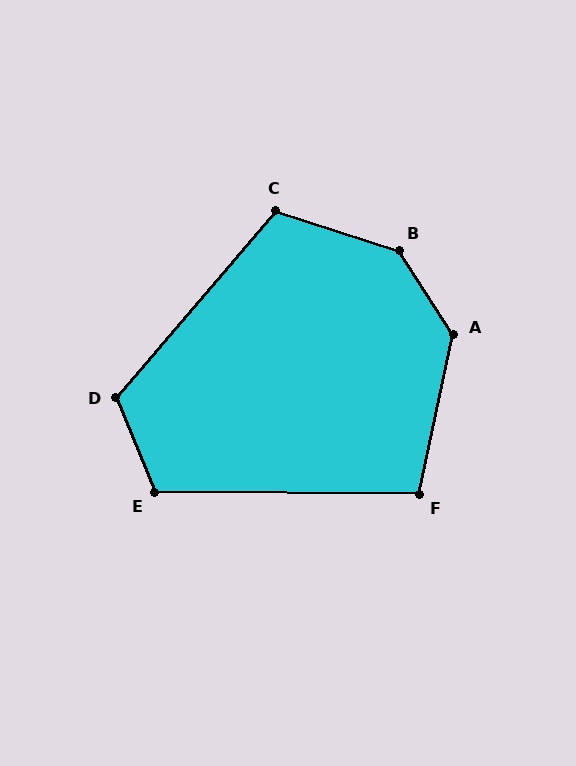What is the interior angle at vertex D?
Approximately 117 degrees (obtuse).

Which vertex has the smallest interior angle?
F, at approximately 102 degrees.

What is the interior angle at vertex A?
Approximately 135 degrees (obtuse).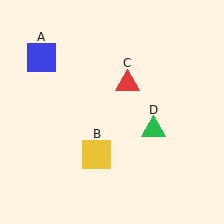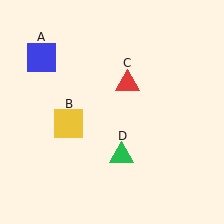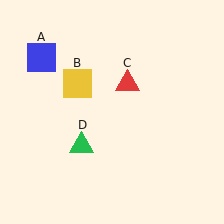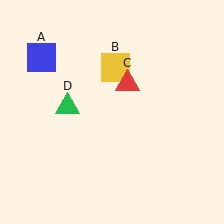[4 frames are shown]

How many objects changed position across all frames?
2 objects changed position: yellow square (object B), green triangle (object D).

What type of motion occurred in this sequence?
The yellow square (object B), green triangle (object D) rotated clockwise around the center of the scene.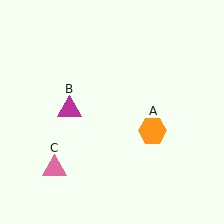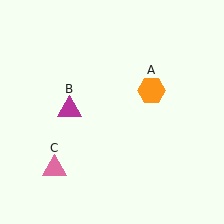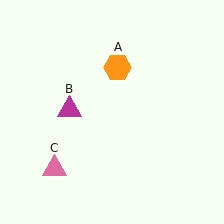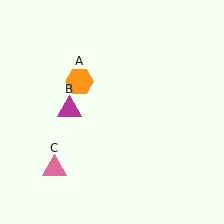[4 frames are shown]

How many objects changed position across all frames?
1 object changed position: orange hexagon (object A).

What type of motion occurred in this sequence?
The orange hexagon (object A) rotated counterclockwise around the center of the scene.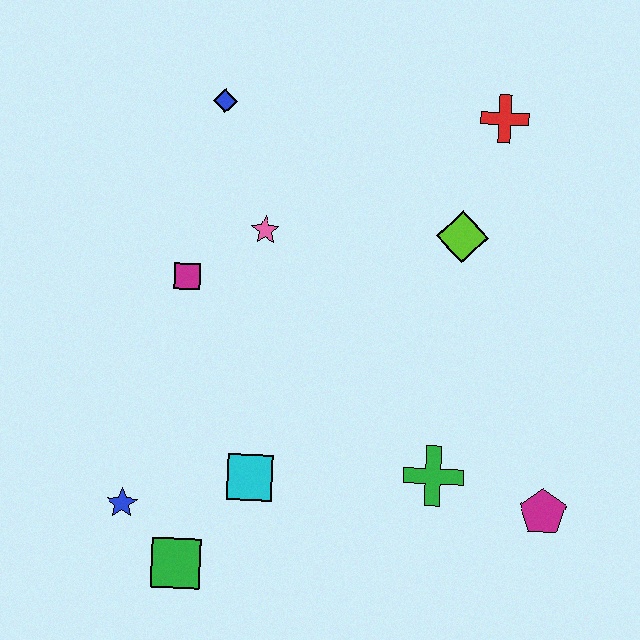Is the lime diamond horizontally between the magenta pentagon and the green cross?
Yes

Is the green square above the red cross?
No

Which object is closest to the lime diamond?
The red cross is closest to the lime diamond.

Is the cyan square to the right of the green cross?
No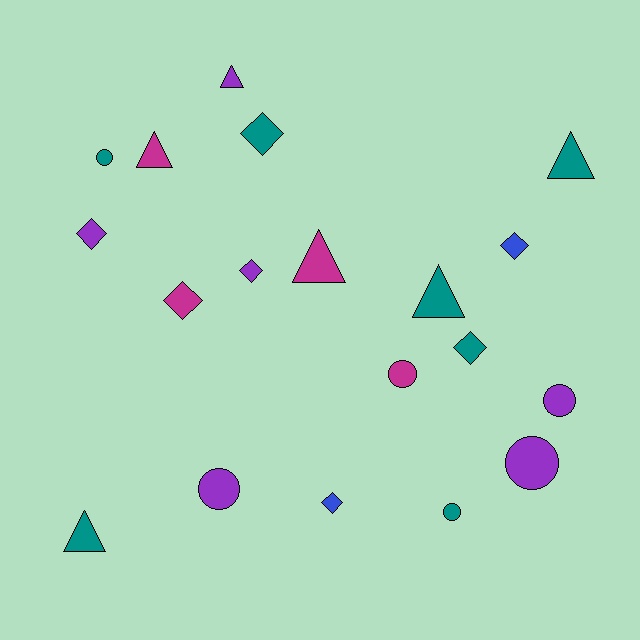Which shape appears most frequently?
Diamond, with 7 objects.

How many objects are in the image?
There are 19 objects.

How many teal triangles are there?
There are 3 teal triangles.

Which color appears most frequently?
Teal, with 7 objects.